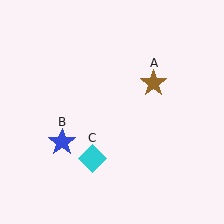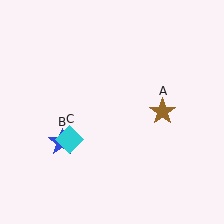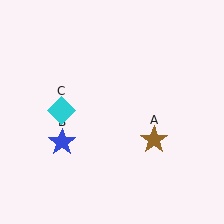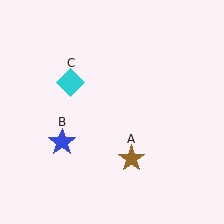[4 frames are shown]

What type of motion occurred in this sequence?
The brown star (object A), cyan diamond (object C) rotated clockwise around the center of the scene.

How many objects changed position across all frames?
2 objects changed position: brown star (object A), cyan diamond (object C).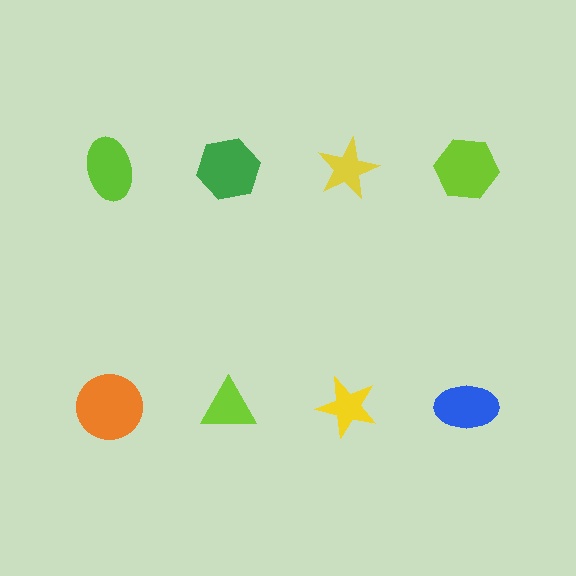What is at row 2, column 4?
A blue ellipse.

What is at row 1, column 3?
A yellow star.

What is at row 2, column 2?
A lime triangle.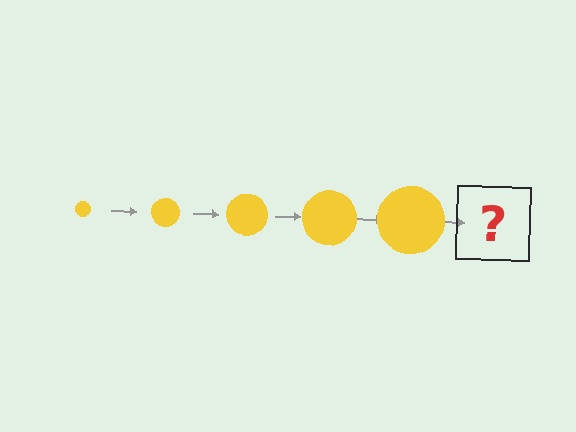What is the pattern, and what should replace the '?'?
The pattern is that the circle gets progressively larger each step. The '?' should be a yellow circle, larger than the previous one.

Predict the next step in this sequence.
The next step is a yellow circle, larger than the previous one.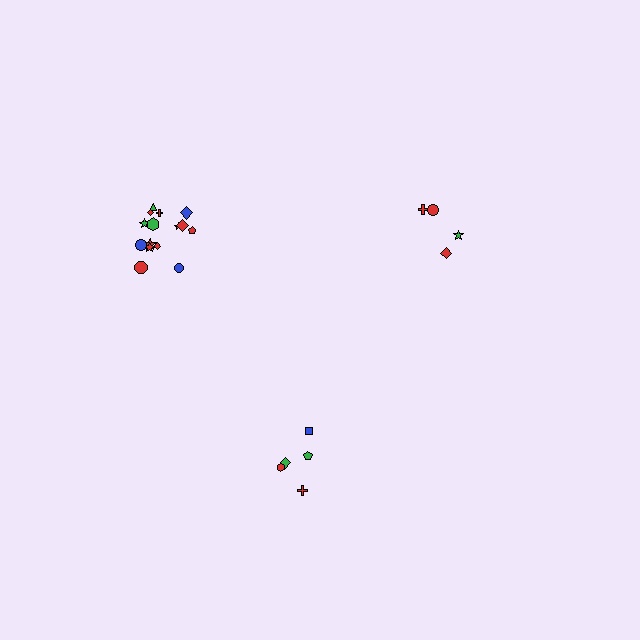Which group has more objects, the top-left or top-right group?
The top-left group.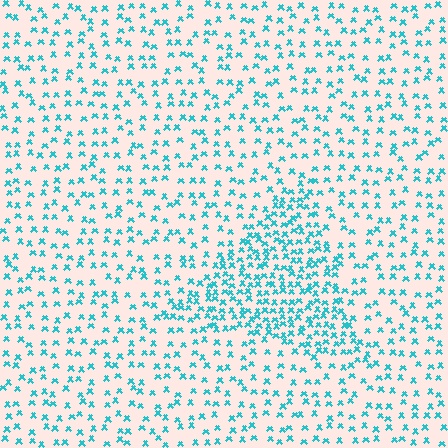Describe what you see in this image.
The image contains small cyan elements arranged at two different densities. A triangle-shaped region is visible where the elements are more densely packed than the surrounding area.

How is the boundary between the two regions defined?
The boundary is defined by a change in element density (approximately 2.2x ratio). All elements are the same color, size, and shape.